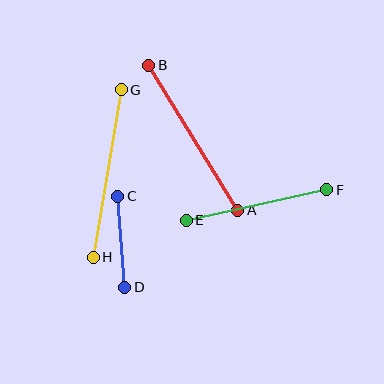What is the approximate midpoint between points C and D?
The midpoint is at approximately (121, 242) pixels.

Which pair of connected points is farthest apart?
Points A and B are farthest apart.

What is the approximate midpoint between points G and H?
The midpoint is at approximately (107, 174) pixels.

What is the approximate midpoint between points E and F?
The midpoint is at approximately (257, 205) pixels.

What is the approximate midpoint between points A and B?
The midpoint is at approximately (193, 138) pixels.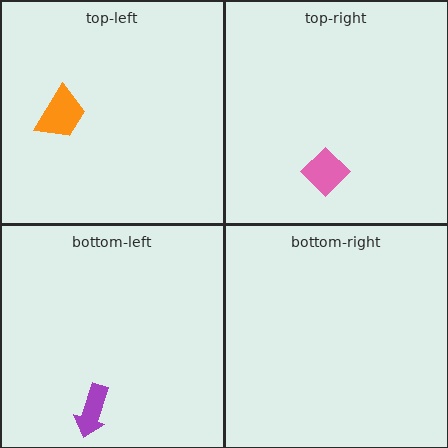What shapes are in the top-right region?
The pink diamond.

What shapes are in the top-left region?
The orange trapezoid.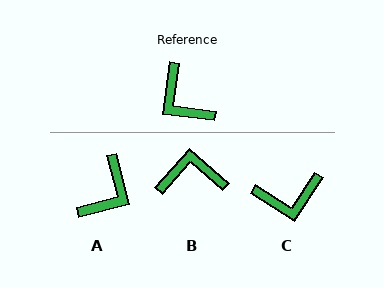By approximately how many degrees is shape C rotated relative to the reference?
Approximately 65 degrees counter-clockwise.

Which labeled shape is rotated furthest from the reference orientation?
B, about 124 degrees away.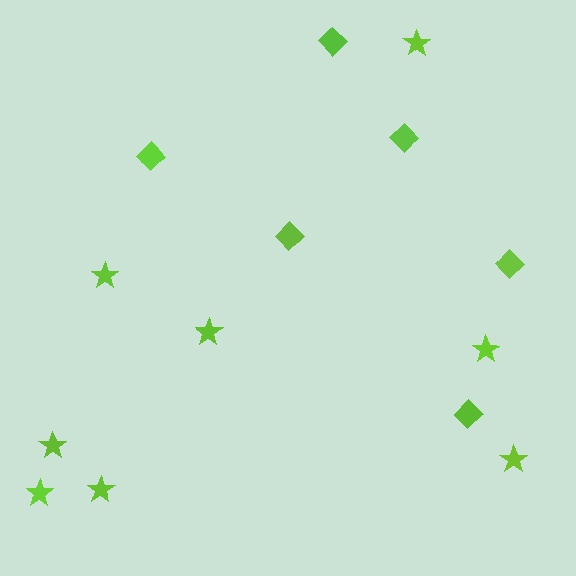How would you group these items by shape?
There are 2 groups: one group of diamonds (6) and one group of stars (8).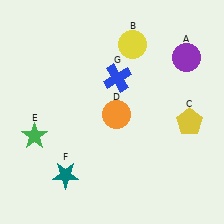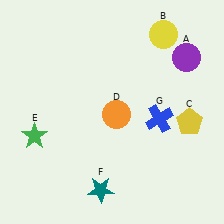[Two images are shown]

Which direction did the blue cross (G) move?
The blue cross (G) moved right.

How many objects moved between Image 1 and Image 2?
3 objects moved between the two images.